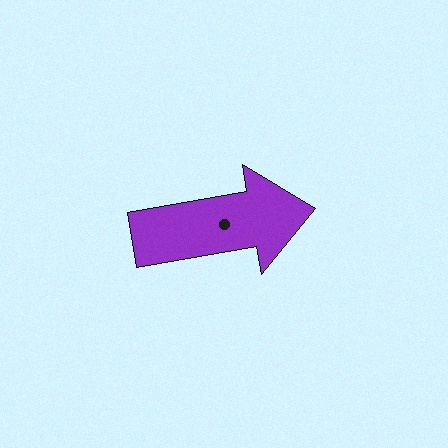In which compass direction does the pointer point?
East.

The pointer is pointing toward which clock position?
Roughly 3 o'clock.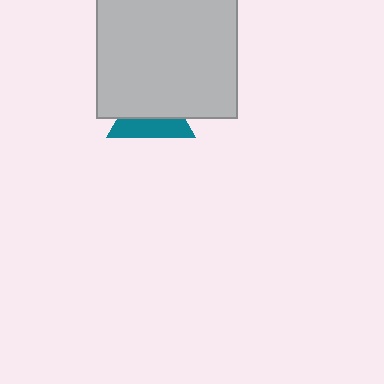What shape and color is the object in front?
The object in front is a light gray rectangle.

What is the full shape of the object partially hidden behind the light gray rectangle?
The partially hidden object is a teal triangle.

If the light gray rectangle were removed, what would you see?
You would see the complete teal triangle.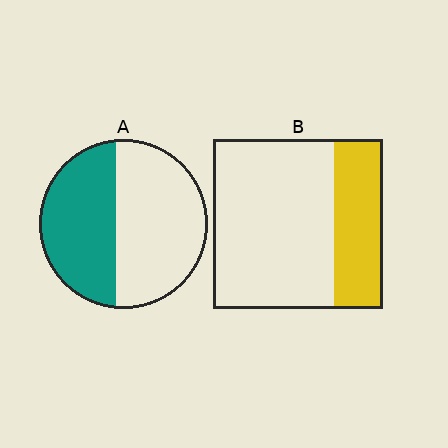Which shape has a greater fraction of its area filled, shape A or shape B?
Shape A.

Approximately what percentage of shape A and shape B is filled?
A is approximately 45% and B is approximately 30%.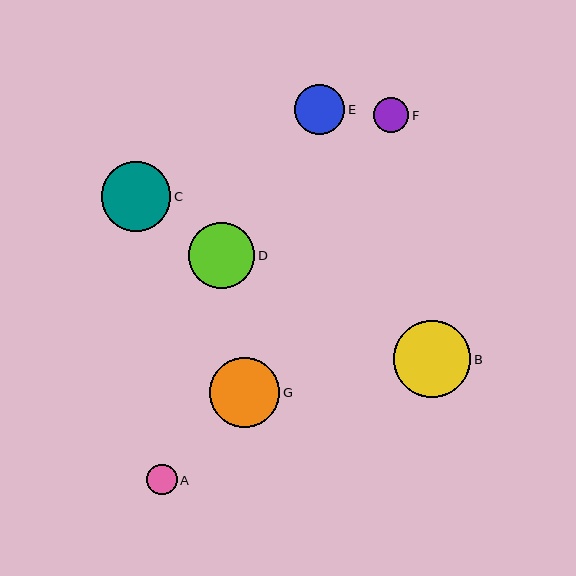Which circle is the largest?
Circle B is the largest with a size of approximately 77 pixels.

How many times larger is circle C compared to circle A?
Circle C is approximately 2.3 times the size of circle A.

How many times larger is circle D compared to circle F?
Circle D is approximately 1.9 times the size of circle F.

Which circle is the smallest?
Circle A is the smallest with a size of approximately 30 pixels.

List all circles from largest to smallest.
From largest to smallest: B, G, C, D, E, F, A.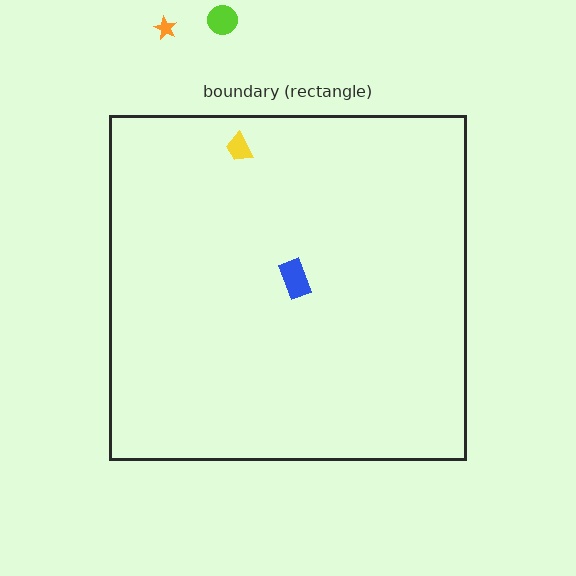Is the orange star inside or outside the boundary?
Outside.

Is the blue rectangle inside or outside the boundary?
Inside.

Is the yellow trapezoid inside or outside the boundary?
Inside.